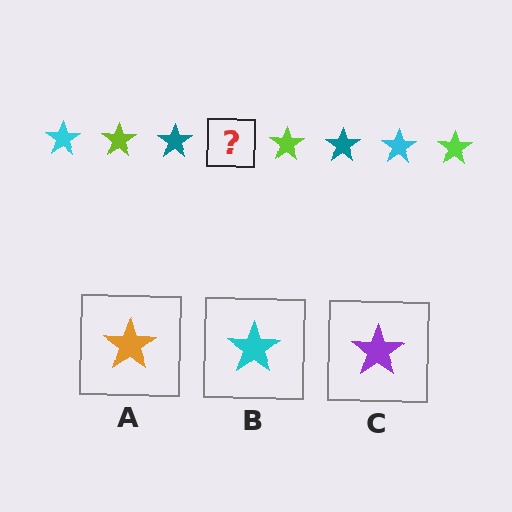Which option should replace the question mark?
Option B.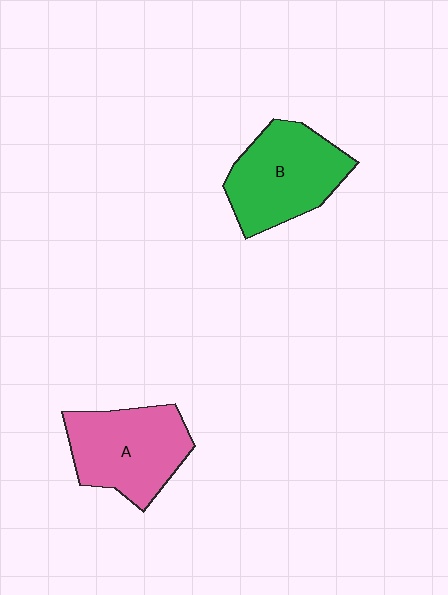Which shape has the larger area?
Shape B (green).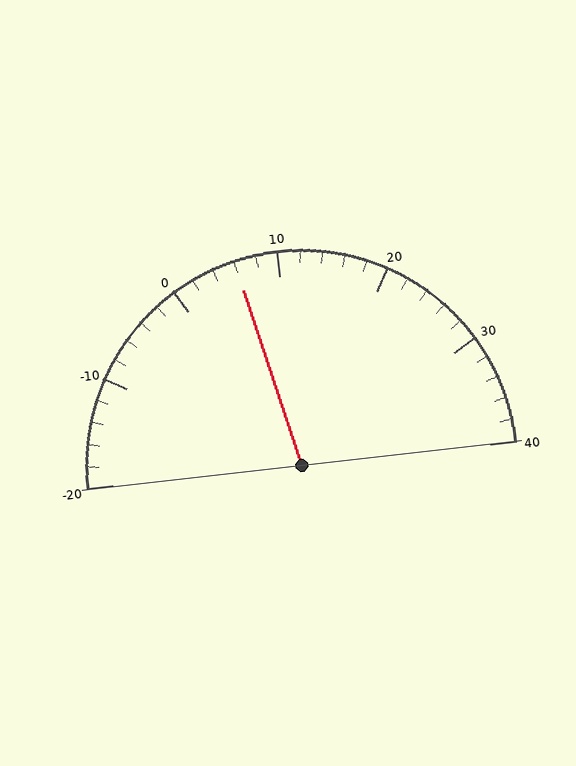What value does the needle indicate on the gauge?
The needle indicates approximately 6.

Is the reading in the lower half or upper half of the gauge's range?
The reading is in the lower half of the range (-20 to 40).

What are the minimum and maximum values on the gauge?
The gauge ranges from -20 to 40.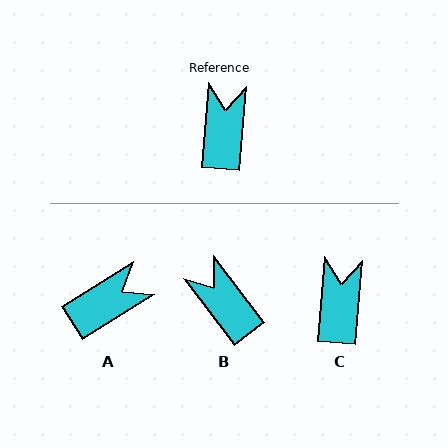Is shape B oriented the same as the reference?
No, it is off by about 43 degrees.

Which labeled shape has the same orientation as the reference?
C.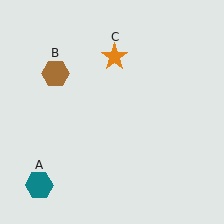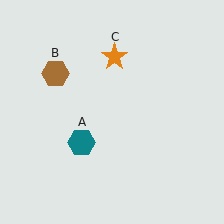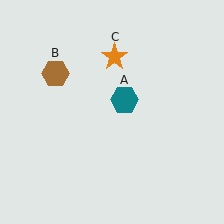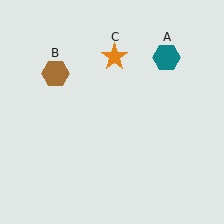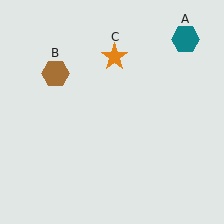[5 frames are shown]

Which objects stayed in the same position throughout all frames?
Brown hexagon (object B) and orange star (object C) remained stationary.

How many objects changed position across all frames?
1 object changed position: teal hexagon (object A).